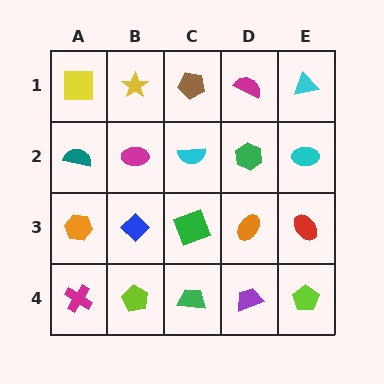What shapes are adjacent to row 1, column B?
A magenta ellipse (row 2, column B), a yellow square (row 1, column A), a brown pentagon (row 1, column C).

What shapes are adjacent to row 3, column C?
A cyan semicircle (row 2, column C), a green trapezoid (row 4, column C), a blue diamond (row 3, column B), an orange ellipse (row 3, column D).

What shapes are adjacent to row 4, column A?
An orange hexagon (row 3, column A), a lime pentagon (row 4, column B).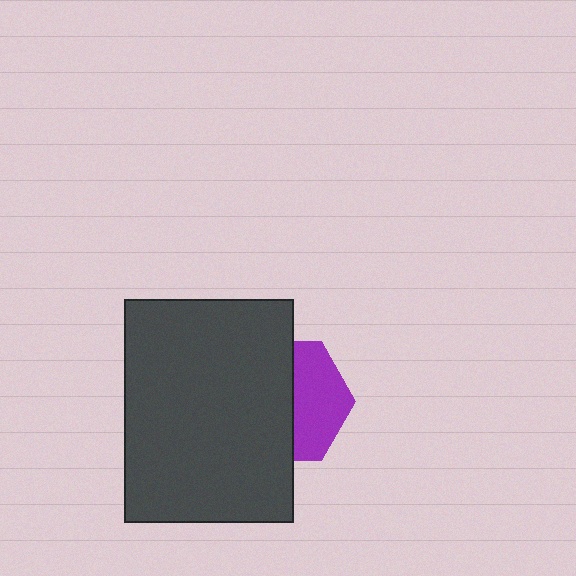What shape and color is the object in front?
The object in front is a dark gray rectangle.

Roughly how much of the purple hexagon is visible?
A small part of it is visible (roughly 44%).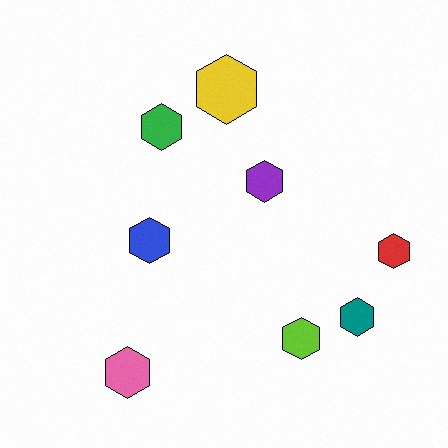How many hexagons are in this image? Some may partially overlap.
There are 8 hexagons.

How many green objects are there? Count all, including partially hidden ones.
There is 1 green object.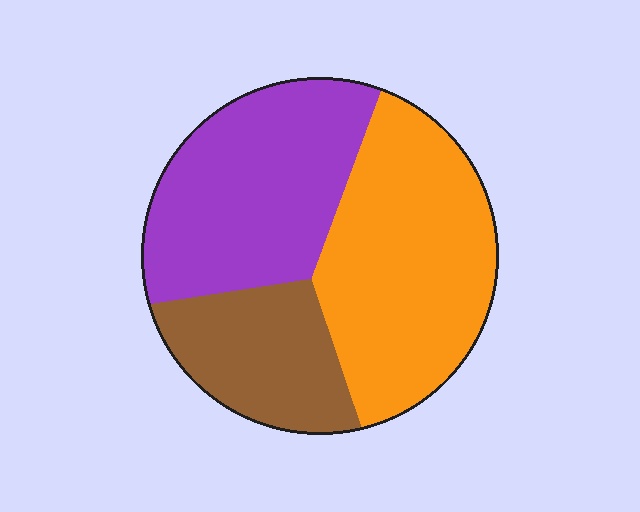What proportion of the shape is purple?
Purple takes up about three eighths (3/8) of the shape.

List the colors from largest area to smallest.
From largest to smallest: orange, purple, brown.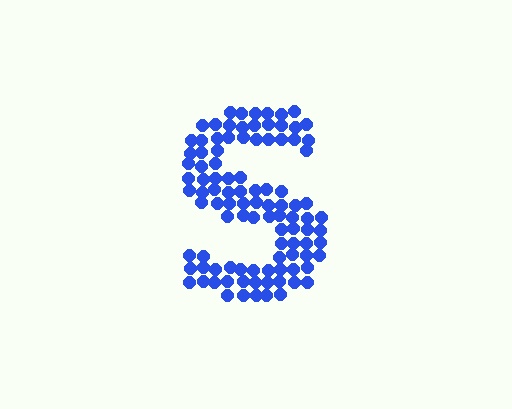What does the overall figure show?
The overall figure shows the letter S.